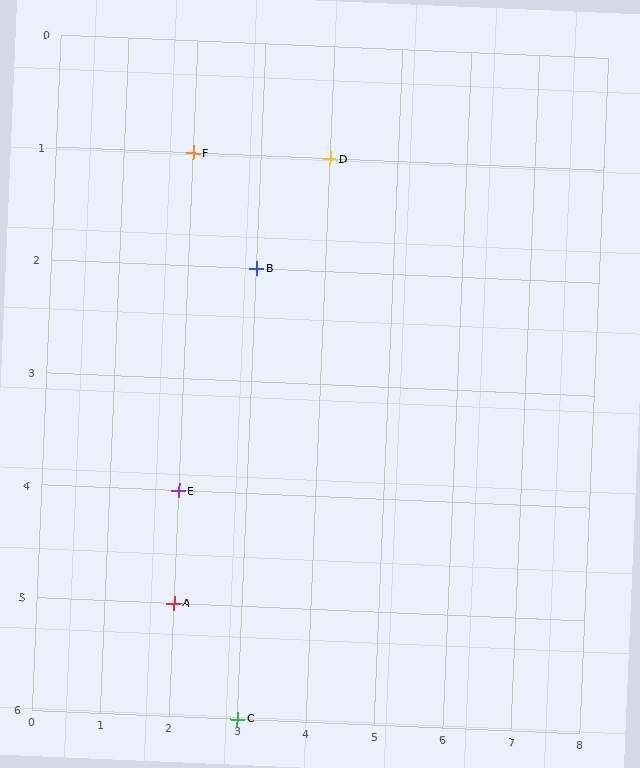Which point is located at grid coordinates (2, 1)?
Point F is at (2, 1).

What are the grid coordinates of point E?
Point E is at grid coordinates (2, 4).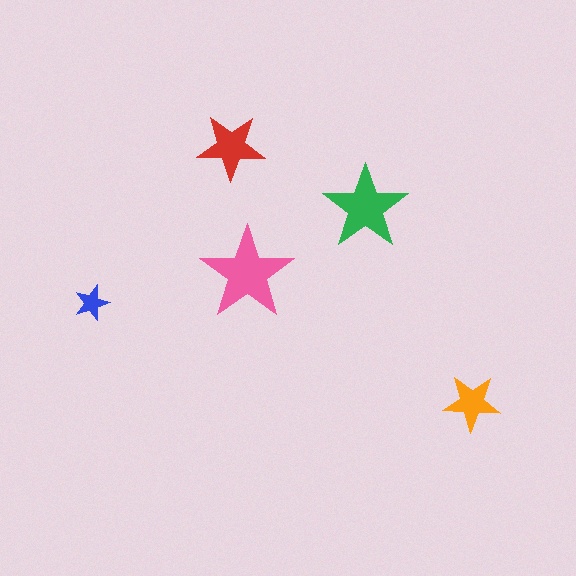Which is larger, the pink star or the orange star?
The pink one.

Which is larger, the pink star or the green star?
The pink one.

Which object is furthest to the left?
The blue star is leftmost.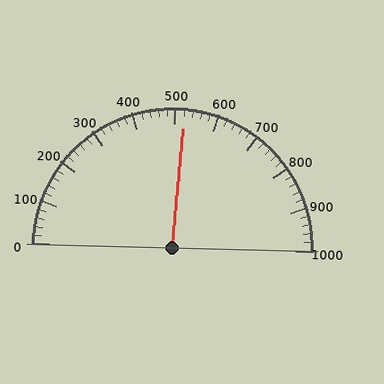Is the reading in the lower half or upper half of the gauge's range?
The reading is in the upper half of the range (0 to 1000).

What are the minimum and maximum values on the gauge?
The gauge ranges from 0 to 1000.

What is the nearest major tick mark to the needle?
The nearest major tick mark is 500.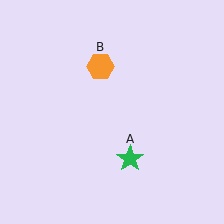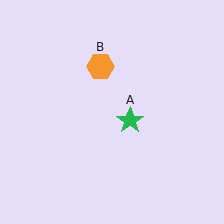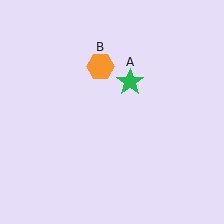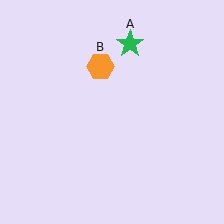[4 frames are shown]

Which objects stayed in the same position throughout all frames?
Orange hexagon (object B) remained stationary.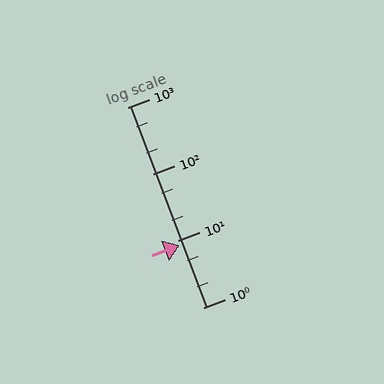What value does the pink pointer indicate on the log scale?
The pointer indicates approximately 8.5.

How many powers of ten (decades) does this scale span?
The scale spans 3 decades, from 1 to 1000.